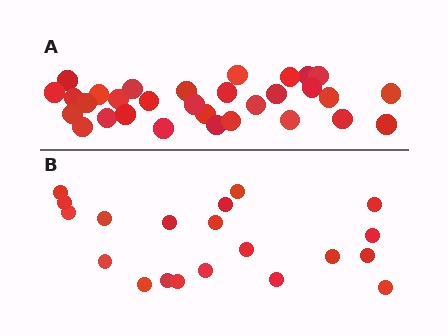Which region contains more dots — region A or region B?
Region A (the top region) has more dots.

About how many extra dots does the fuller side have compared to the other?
Region A has roughly 12 or so more dots than region B.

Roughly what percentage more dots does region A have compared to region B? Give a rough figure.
About 55% more.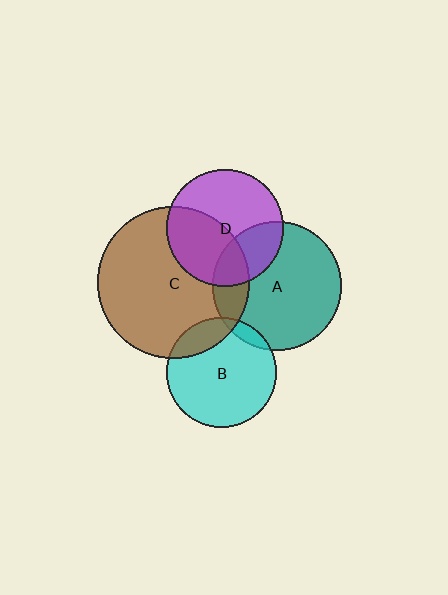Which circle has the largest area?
Circle C (brown).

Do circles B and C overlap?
Yes.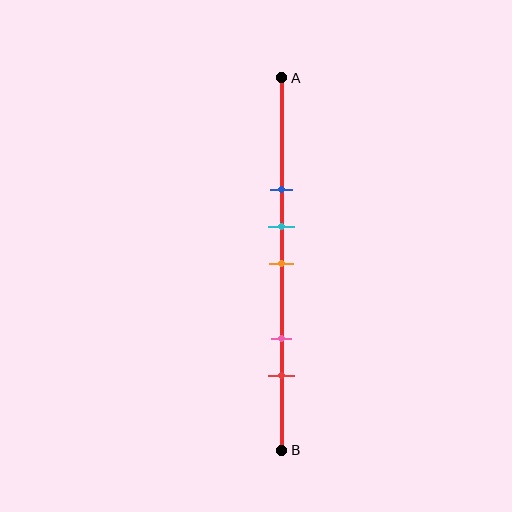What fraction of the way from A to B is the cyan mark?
The cyan mark is approximately 40% (0.4) of the way from A to B.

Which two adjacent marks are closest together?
The cyan and orange marks are the closest adjacent pair.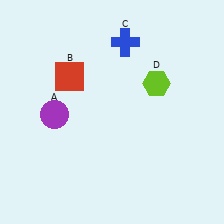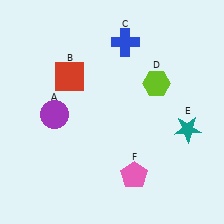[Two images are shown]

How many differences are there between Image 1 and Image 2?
There are 2 differences between the two images.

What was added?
A teal star (E), a pink pentagon (F) were added in Image 2.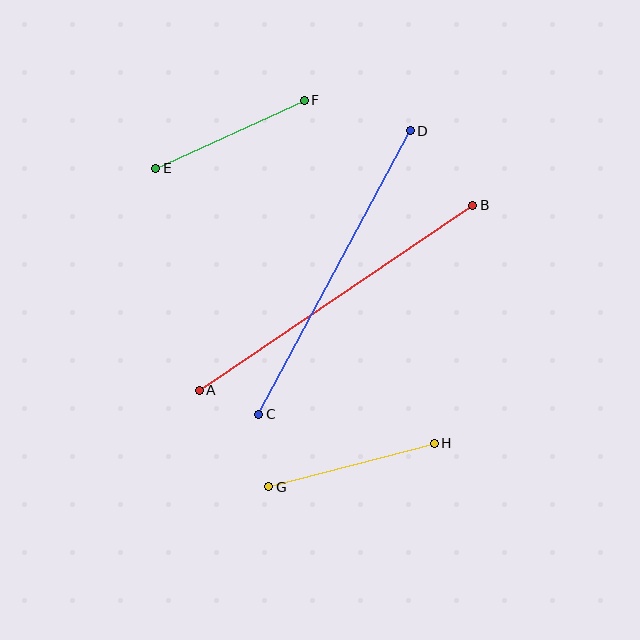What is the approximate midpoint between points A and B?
The midpoint is at approximately (336, 298) pixels.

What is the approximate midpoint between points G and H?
The midpoint is at approximately (351, 465) pixels.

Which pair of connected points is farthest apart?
Points A and B are farthest apart.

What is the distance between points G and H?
The distance is approximately 171 pixels.